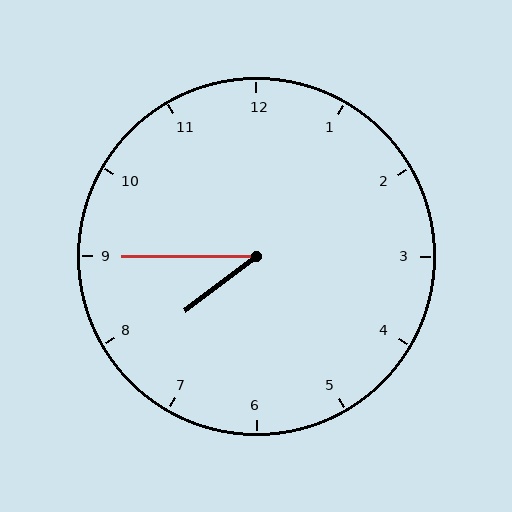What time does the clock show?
7:45.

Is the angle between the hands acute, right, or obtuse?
It is acute.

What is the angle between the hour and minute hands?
Approximately 38 degrees.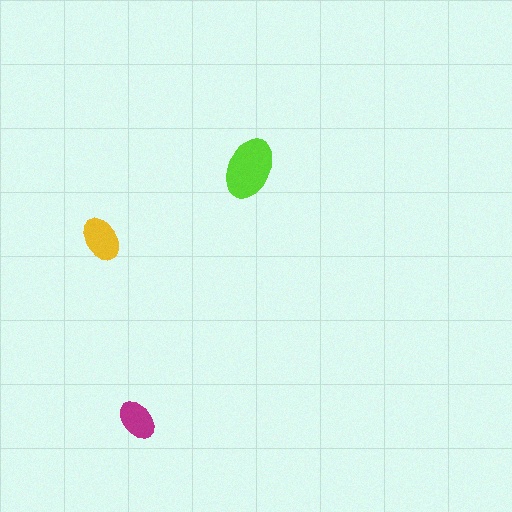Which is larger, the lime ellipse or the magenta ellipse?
The lime one.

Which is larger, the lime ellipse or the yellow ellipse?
The lime one.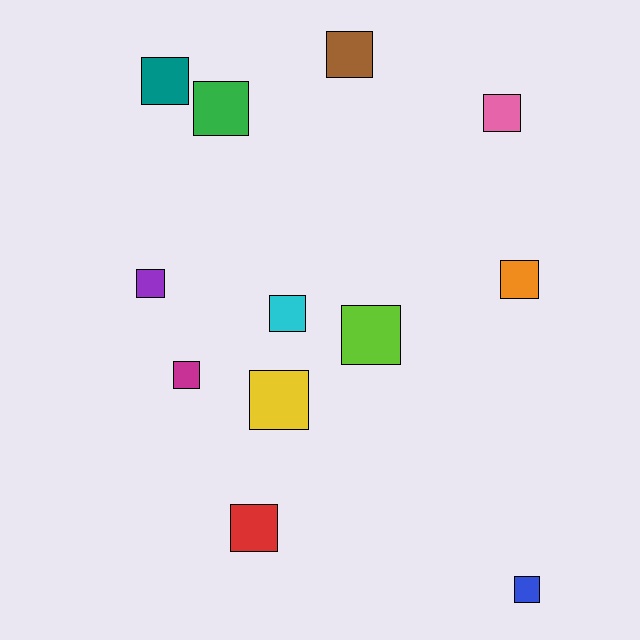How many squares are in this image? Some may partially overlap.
There are 12 squares.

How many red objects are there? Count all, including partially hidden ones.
There is 1 red object.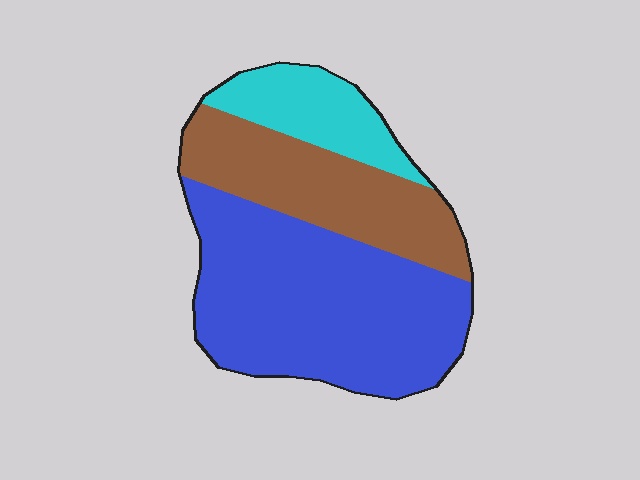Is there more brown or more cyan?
Brown.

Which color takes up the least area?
Cyan, at roughly 15%.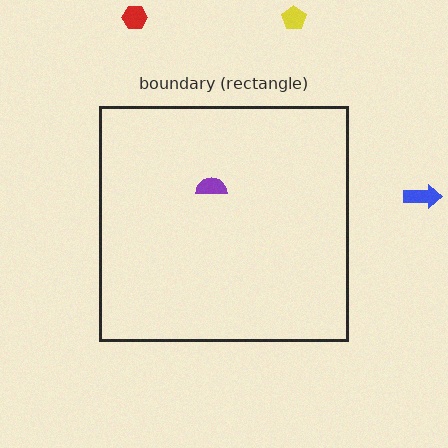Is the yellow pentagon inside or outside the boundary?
Outside.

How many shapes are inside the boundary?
1 inside, 3 outside.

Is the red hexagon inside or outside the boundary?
Outside.